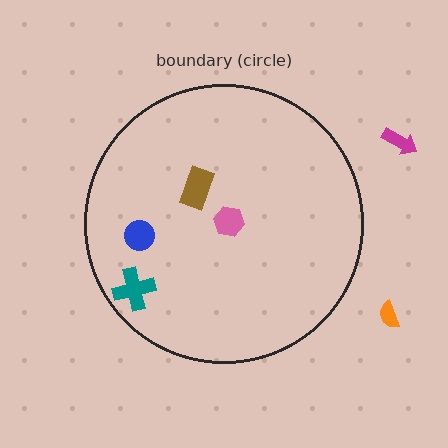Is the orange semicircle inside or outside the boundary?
Outside.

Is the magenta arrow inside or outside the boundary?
Outside.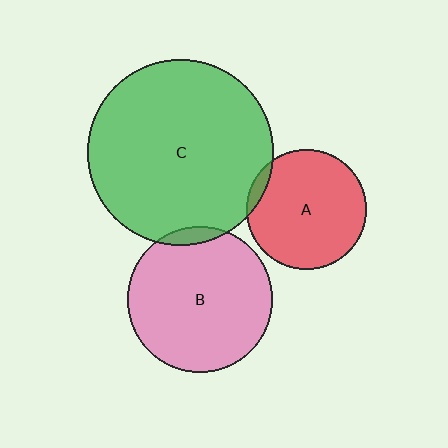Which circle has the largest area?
Circle C (green).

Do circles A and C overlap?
Yes.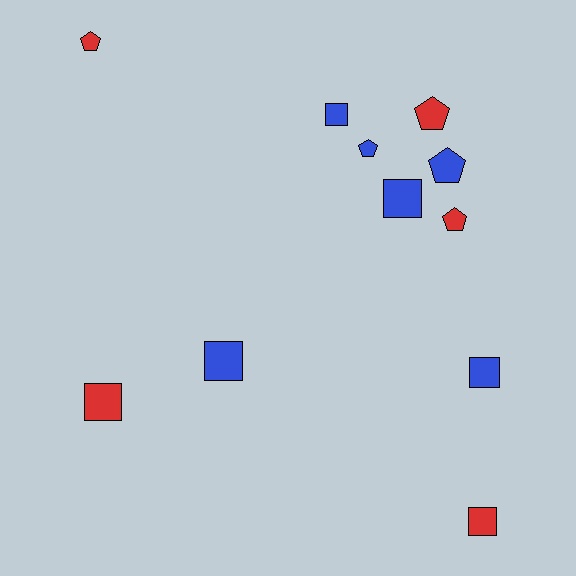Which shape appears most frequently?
Square, with 6 objects.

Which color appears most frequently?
Blue, with 6 objects.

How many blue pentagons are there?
There are 2 blue pentagons.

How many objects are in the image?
There are 11 objects.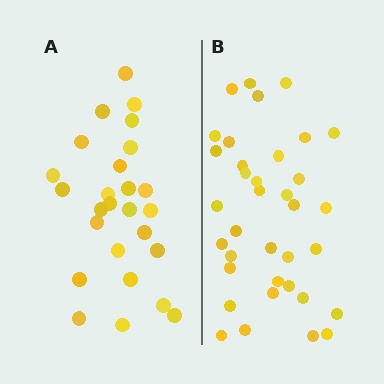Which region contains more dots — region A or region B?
Region B (the right region) has more dots.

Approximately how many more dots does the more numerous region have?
Region B has roughly 10 or so more dots than region A.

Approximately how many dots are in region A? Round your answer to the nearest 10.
About 30 dots. (The exact count is 26, which rounds to 30.)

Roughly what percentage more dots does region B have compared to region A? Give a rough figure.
About 40% more.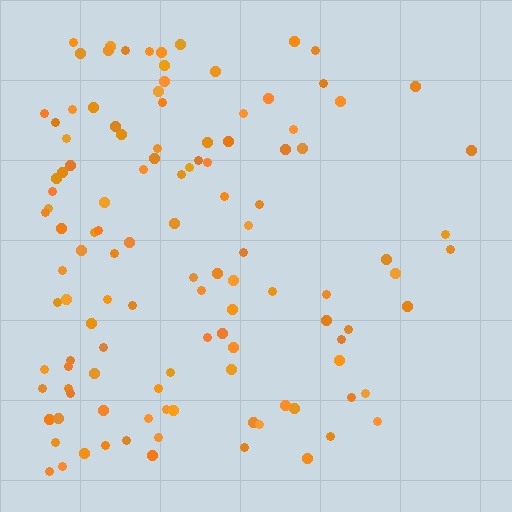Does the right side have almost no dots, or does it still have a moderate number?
Still a moderate number, just noticeably fewer than the left.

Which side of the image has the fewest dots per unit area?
The right.